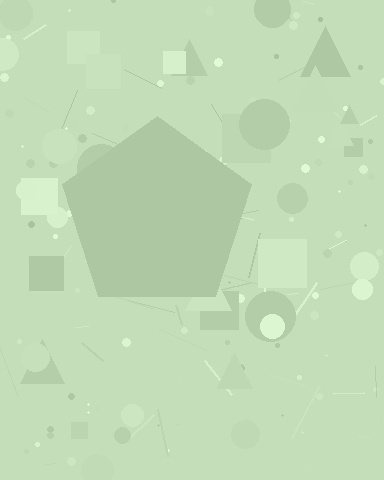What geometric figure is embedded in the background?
A pentagon is embedded in the background.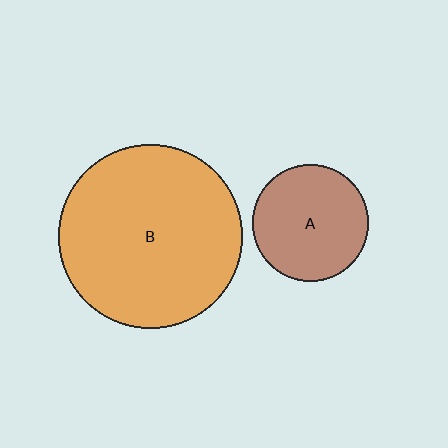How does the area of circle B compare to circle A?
Approximately 2.5 times.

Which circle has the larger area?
Circle B (orange).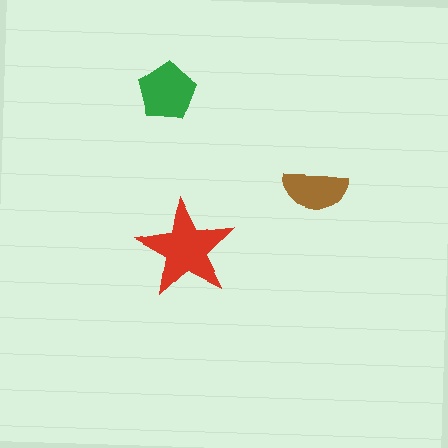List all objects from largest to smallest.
The red star, the green pentagon, the brown semicircle.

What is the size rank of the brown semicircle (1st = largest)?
3rd.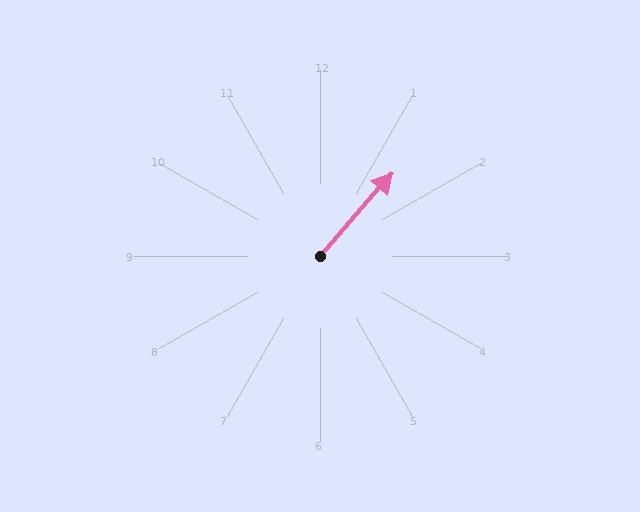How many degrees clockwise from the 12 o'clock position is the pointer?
Approximately 41 degrees.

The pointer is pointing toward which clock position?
Roughly 1 o'clock.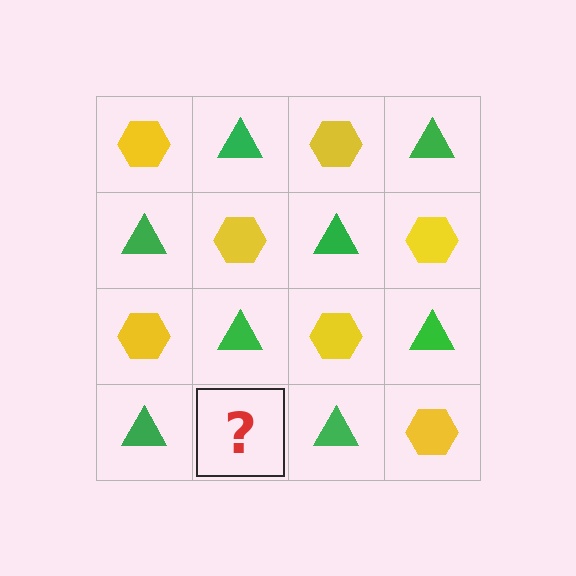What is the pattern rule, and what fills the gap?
The rule is that it alternates yellow hexagon and green triangle in a checkerboard pattern. The gap should be filled with a yellow hexagon.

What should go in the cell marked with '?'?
The missing cell should contain a yellow hexagon.